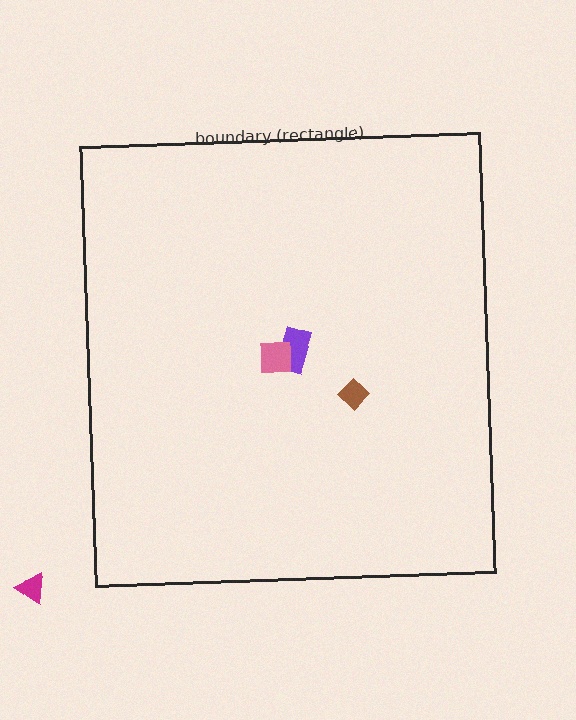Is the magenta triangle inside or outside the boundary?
Outside.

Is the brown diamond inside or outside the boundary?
Inside.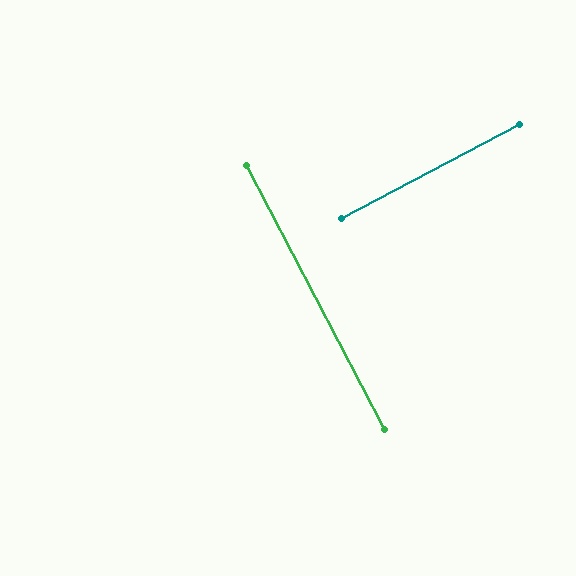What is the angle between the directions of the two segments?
Approximately 90 degrees.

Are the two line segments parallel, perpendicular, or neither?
Perpendicular — they meet at approximately 90°.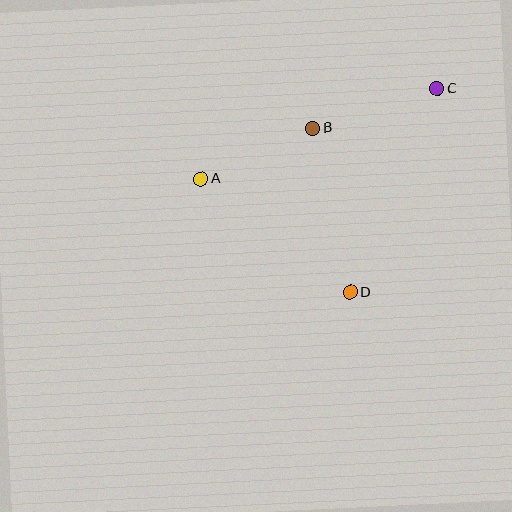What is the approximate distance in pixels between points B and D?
The distance between B and D is approximately 168 pixels.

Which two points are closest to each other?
Points A and B are closest to each other.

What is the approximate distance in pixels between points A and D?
The distance between A and D is approximately 187 pixels.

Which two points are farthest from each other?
Points A and C are farthest from each other.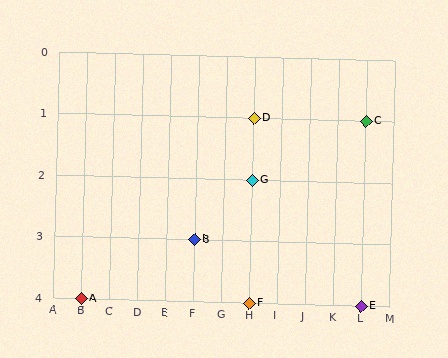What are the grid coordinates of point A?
Point A is at grid coordinates (B, 4).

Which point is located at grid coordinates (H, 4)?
Point F is at (H, 4).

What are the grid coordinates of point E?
Point E is at grid coordinates (L, 4).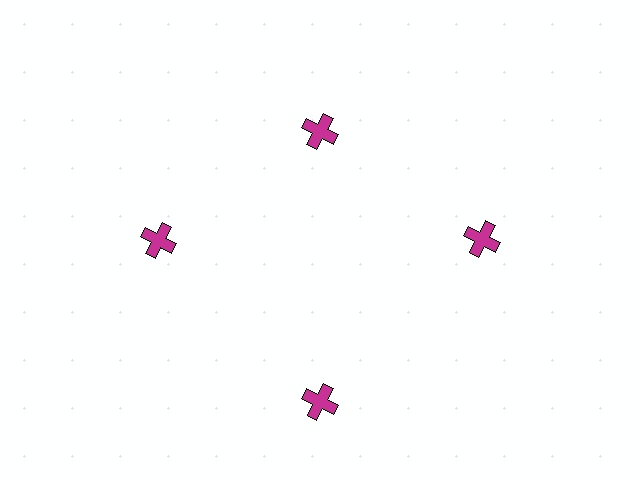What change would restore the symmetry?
The symmetry would be restored by moving it outward, back onto the ring so that all 4 crosses sit at equal angles and equal distance from the center.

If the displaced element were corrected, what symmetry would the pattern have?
It would have 4-fold rotational symmetry — the pattern would map onto itself every 90 degrees.